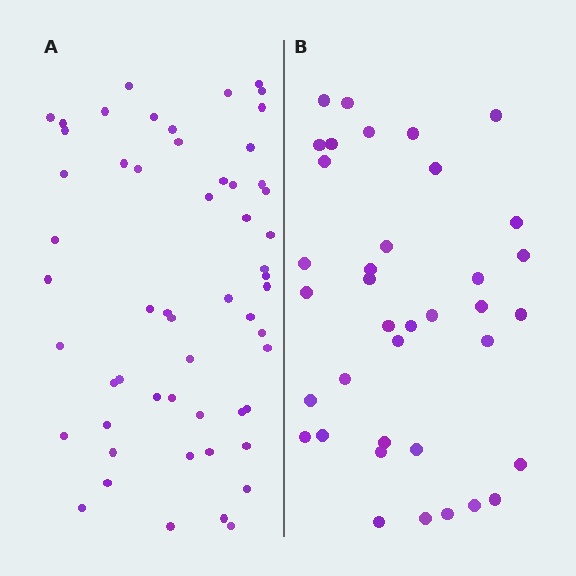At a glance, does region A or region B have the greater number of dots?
Region A (the left region) has more dots.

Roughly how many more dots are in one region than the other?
Region A has approximately 20 more dots than region B.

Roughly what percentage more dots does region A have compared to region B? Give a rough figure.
About 50% more.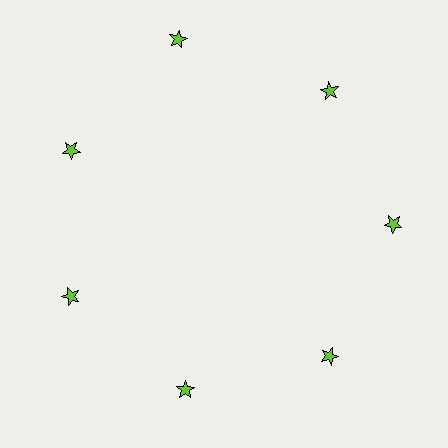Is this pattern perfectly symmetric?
No. The 7 lime stars are arranged in a ring, but one element near the 12 o'clock position is pushed outward from the center, breaking the 7-fold rotational symmetry.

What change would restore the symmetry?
The symmetry would be restored by moving it inward, back onto the ring so that all 7 stars sit at equal angles and equal distance from the center.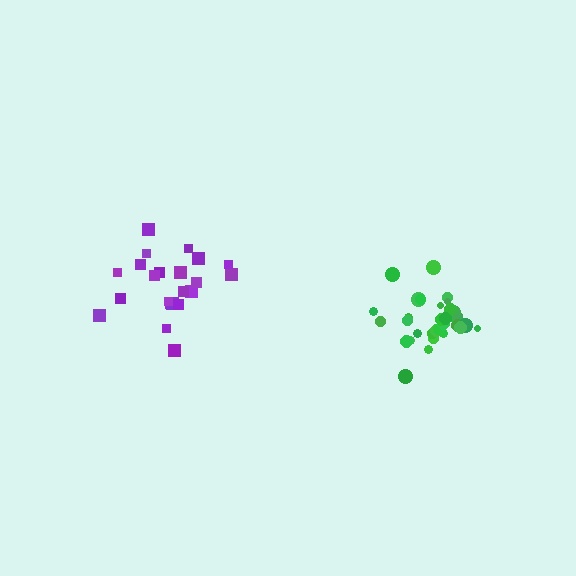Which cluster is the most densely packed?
Green.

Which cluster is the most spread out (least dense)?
Purple.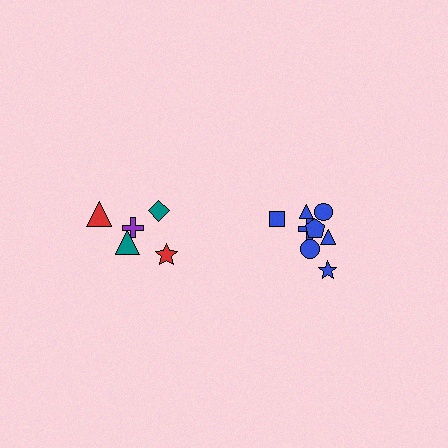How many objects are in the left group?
There are 5 objects.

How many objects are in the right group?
There are 8 objects.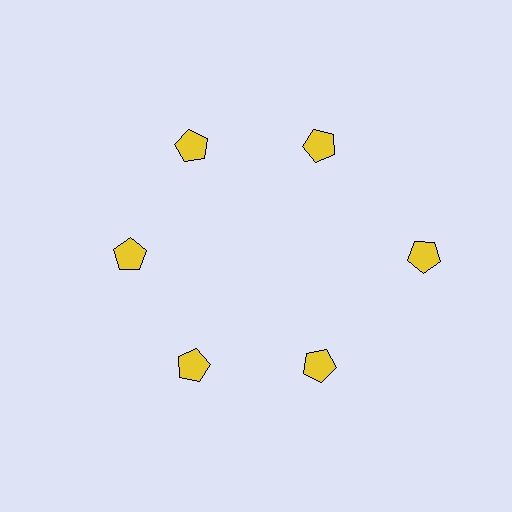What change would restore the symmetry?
The symmetry would be restored by moving it inward, back onto the ring so that all 6 pentagons sit at equal angles and equal distance from the center.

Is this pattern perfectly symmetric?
No. The 6 yellow pentagons are arranged in a ring, but one element near the 3 o'clock position is pushed outward from the center, breaking the 6-fold rotational symmetry.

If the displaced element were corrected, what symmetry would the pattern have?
It would have 6-fold rotational symmetry — the pattern would map onto itself every 60 degrees.